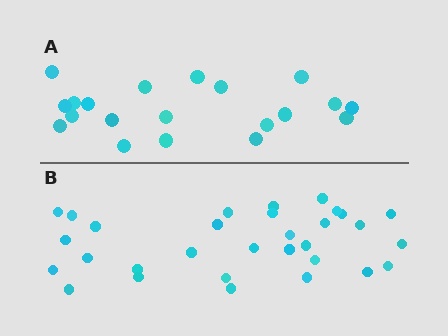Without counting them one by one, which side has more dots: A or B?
Region B (the bottom region) has more dots.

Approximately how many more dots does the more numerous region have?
Region B has roughly 12 or so more dots than region A.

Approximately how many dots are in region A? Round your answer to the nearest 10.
About 20 dots.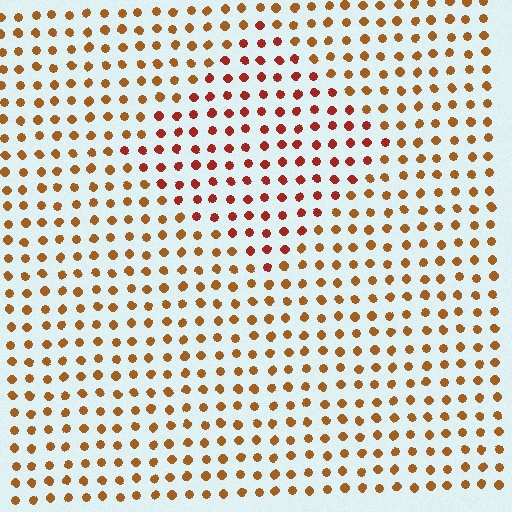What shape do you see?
I see a diamond.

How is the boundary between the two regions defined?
The boundary is defined purely by a slight shift in hue (about 28 degrees). Spacing, size, and orientation are identical on both sides.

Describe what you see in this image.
The image is filled with small brown elements in a uniform arrangement. A diamond-shaped region is visible where the elements are tinted to a slightly different hue, forming a subtle color boundary.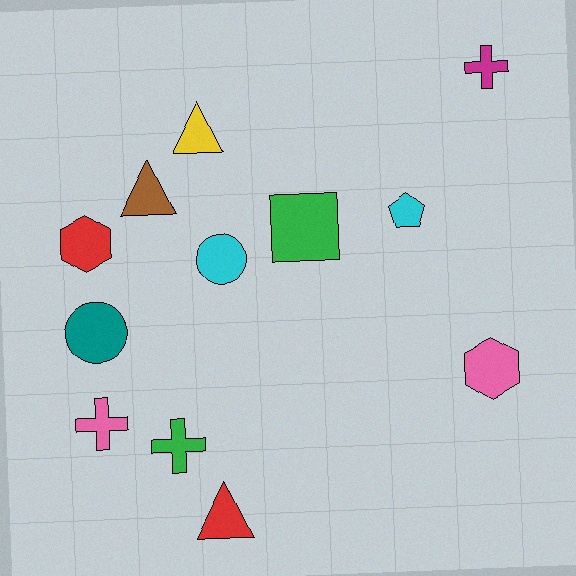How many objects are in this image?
There are 12 objects.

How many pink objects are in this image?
There are 2 pink objects.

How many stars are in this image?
There are no stars.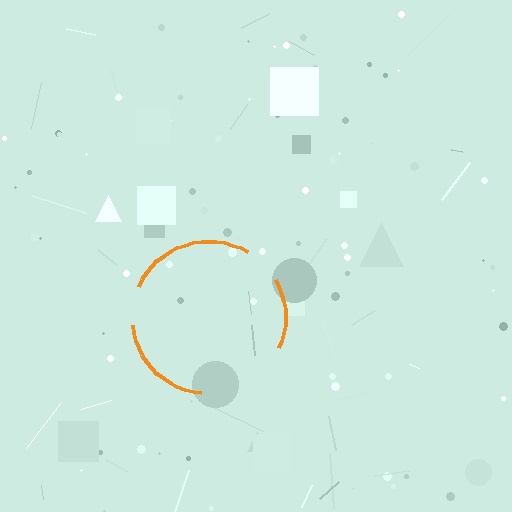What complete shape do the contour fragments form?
The contour fragments form a circle.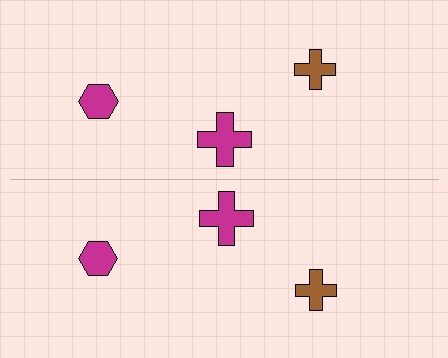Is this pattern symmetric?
Yes, this pattern has bilateral (reflection) symmetry.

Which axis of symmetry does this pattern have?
The pattern has a horizontal axis of symmetry running through the center of the image.